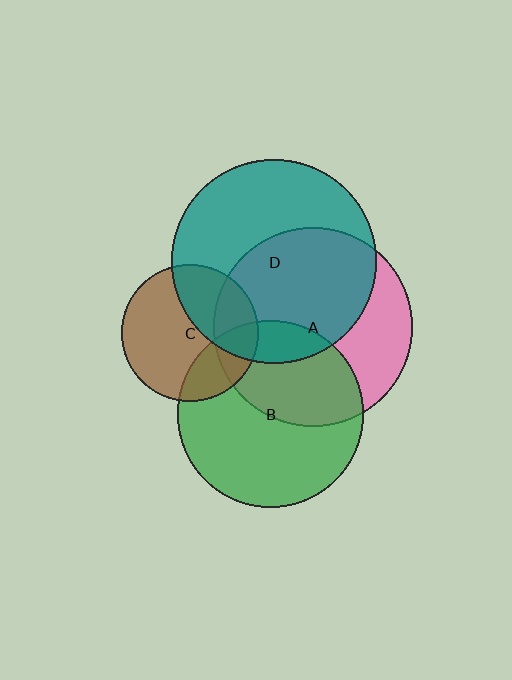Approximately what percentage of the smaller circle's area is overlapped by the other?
Approximately 35%.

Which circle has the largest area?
Circle D (teal).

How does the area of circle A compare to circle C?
Approximately 2.1 times.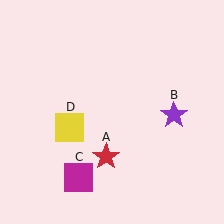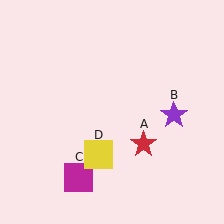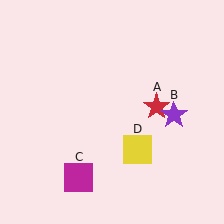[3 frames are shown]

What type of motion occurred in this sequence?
The red star (object A), yellow square (object D) rotated counterclockwise around the center of the scene.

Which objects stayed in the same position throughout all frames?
Purple star (object B) and magenta square (object C) remained stationary.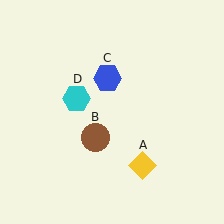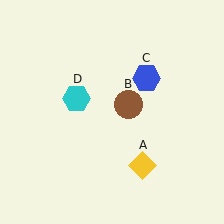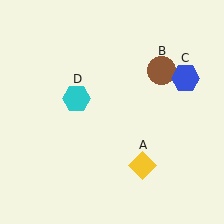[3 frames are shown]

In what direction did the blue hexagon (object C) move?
The blue hexagon (object C) moved right.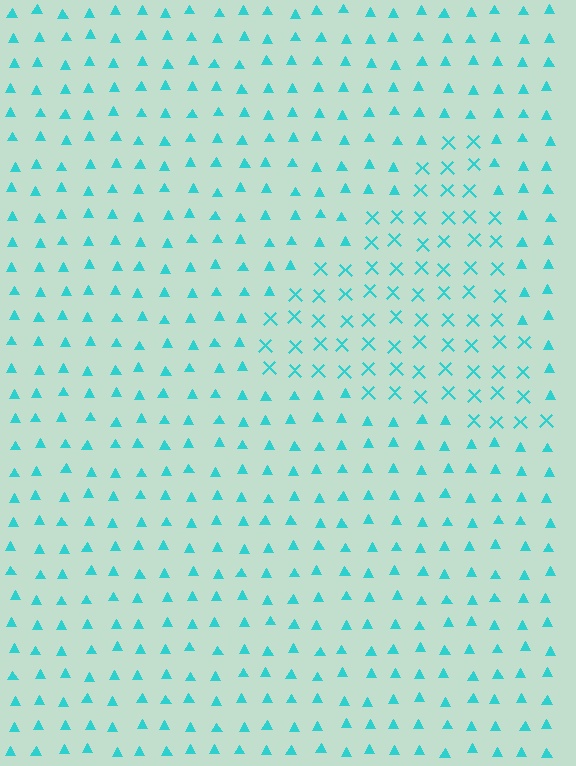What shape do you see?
I see a triangle.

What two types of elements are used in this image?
The image uses X marks inside the triangle region and triangles outside it.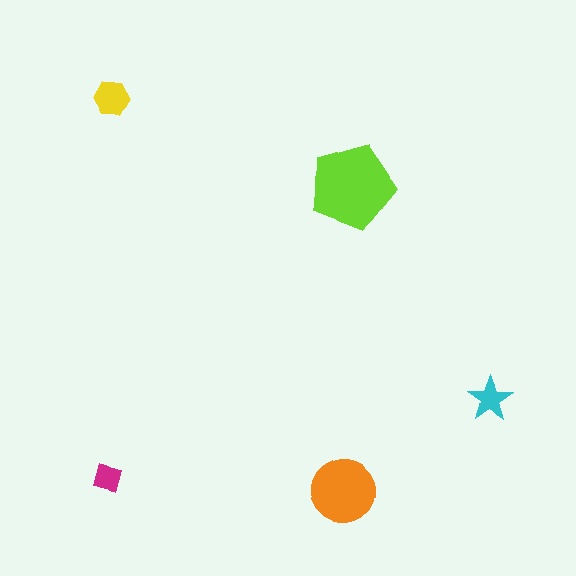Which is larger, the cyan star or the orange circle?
The orange circle.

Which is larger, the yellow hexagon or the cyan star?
The yellow hexagon.